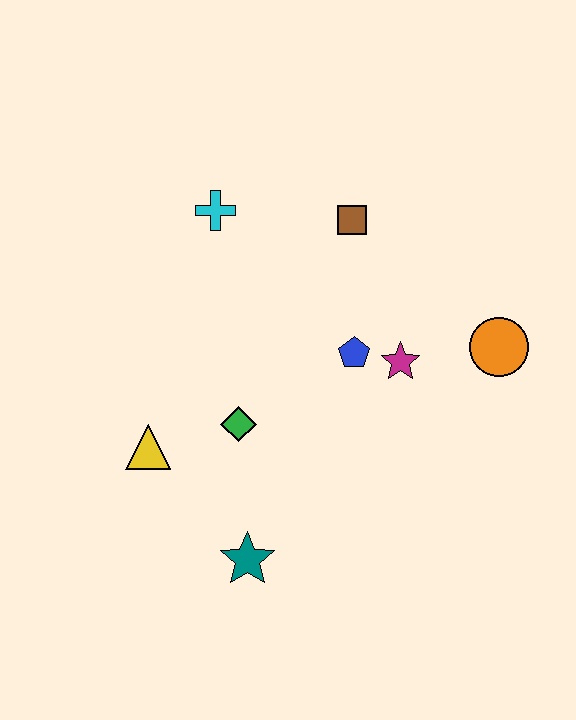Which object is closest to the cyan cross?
The brown square is closest to the cyan cross.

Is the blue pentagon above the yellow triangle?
Yes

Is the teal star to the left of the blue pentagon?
Yes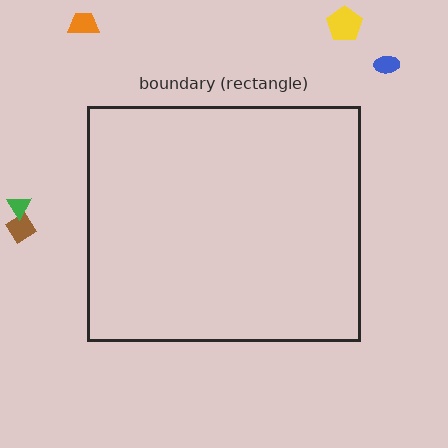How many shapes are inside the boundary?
0 inside, 5 outside.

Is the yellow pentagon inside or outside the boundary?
Outside.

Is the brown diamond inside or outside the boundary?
Outside.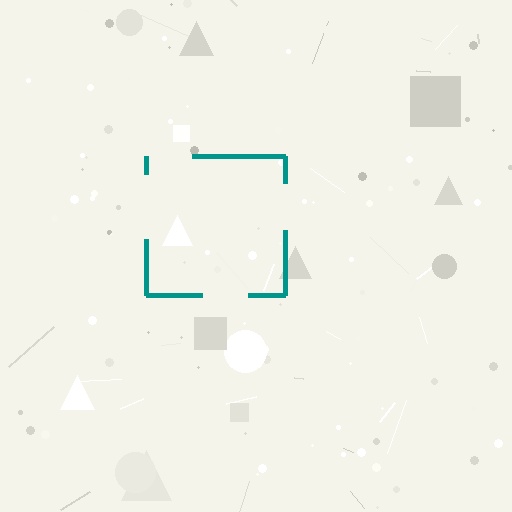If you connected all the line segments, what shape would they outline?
They would outline a square.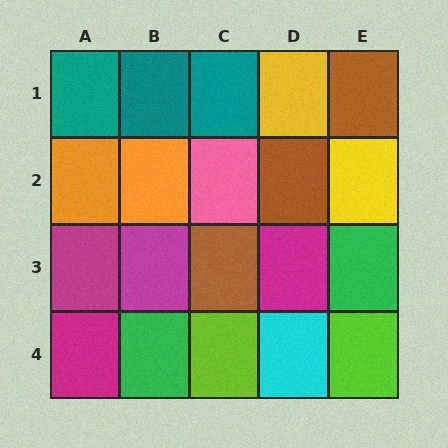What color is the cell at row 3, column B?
Magenta.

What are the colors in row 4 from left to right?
Magenta, green, lime, cyan, lime.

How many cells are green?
2 cells are green.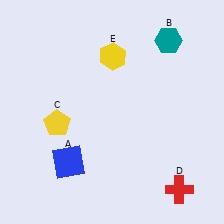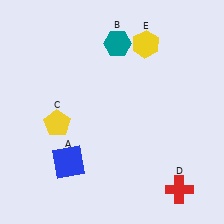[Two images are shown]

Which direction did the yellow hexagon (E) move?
The yellow hexagon (E) moved right.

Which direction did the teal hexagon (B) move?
The teal hexagon (B) moved left.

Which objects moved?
The objects that moved are: the teal hexagon (B), the yellow hexagon (E).